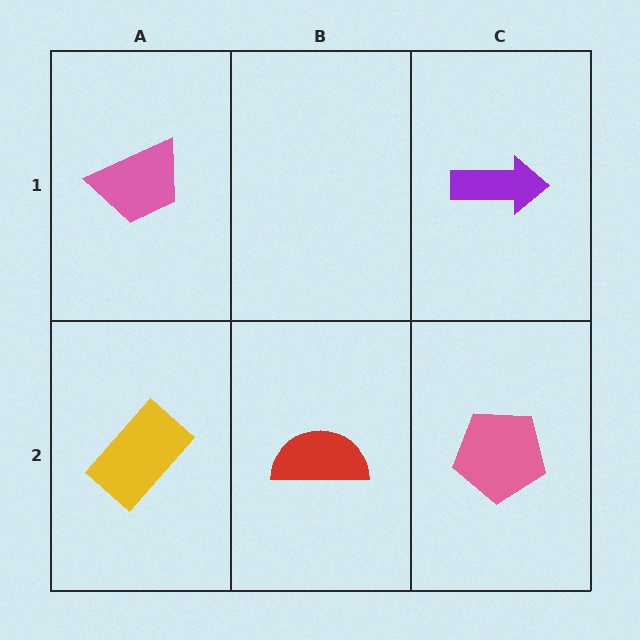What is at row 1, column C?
A purple arrow.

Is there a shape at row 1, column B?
No, that cell is empty.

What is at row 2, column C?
A pink pentagon.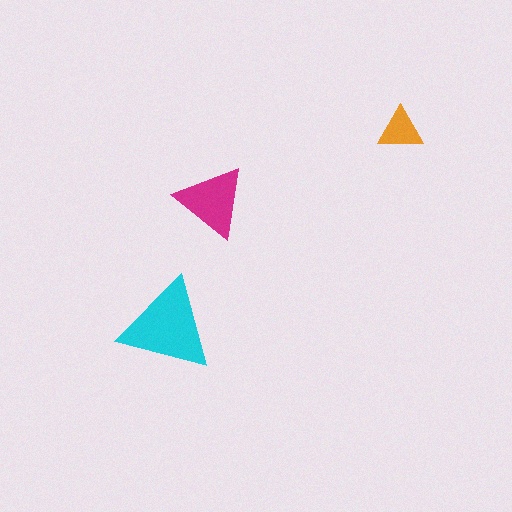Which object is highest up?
The orange triangle is topmost.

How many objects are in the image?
There are 3 objects in the image.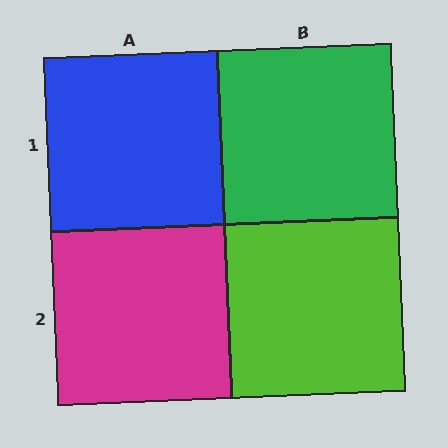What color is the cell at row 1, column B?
Green.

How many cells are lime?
1 cell is lime.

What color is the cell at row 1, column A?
Blue.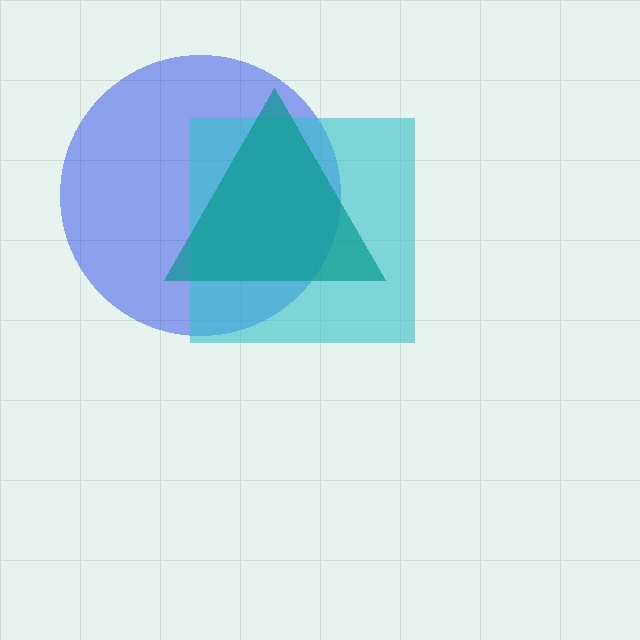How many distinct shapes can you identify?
There are 3 distinct shapes: a blue circle, a cyan square, a teal triangle.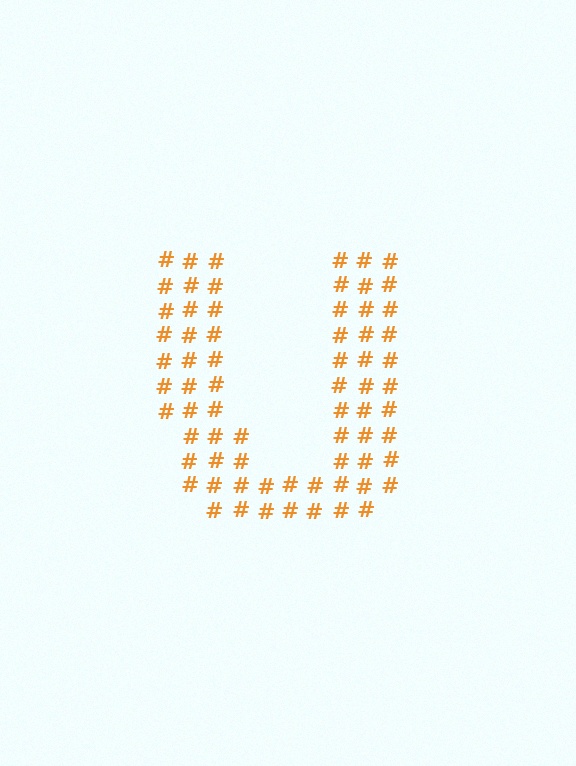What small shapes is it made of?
It is made of small hash symbols.